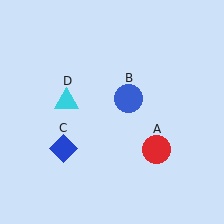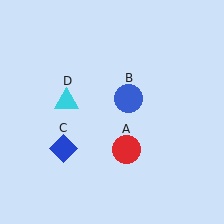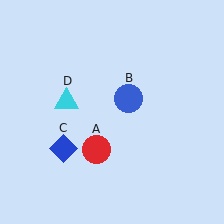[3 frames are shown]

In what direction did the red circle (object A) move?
The red circle (object A) moved left.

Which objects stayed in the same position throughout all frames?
Blue circle (object B) and blue diamond (object C) and cyan triangle (object D) remained stationary.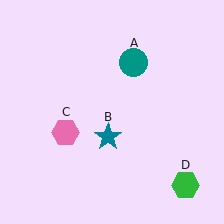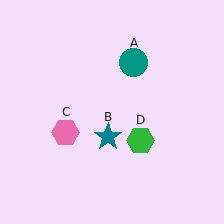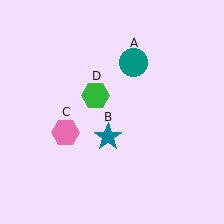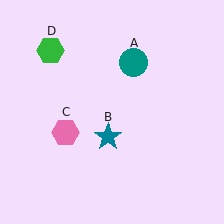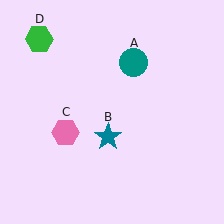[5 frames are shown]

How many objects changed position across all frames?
1 object changed position: green hexagon (object D).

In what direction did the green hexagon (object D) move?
The green hexagon (object D) moved up and to the left.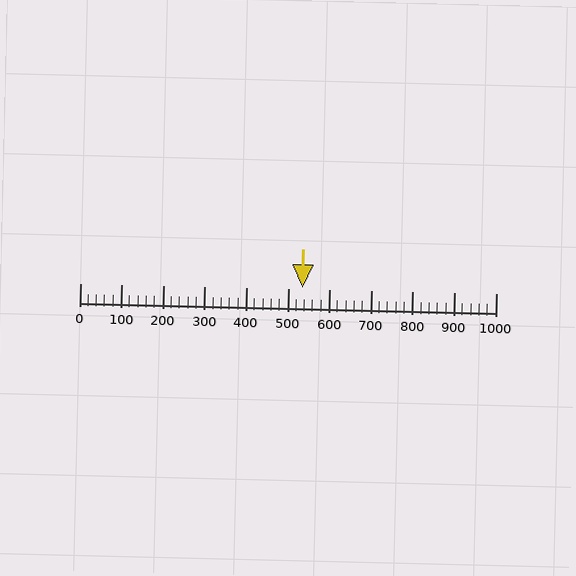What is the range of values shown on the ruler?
The ruler shows values from 0 to 1000.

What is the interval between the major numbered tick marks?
The major tick marks are spaced 100 units apart.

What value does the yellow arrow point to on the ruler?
The yellow arrow points to approximately 536.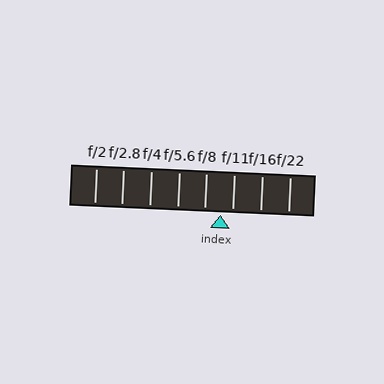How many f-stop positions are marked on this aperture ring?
There are 8 f-stop positions marked.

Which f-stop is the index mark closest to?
The index mark is closest to f/11.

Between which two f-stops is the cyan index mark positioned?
The index mark is between f/8 and f/11.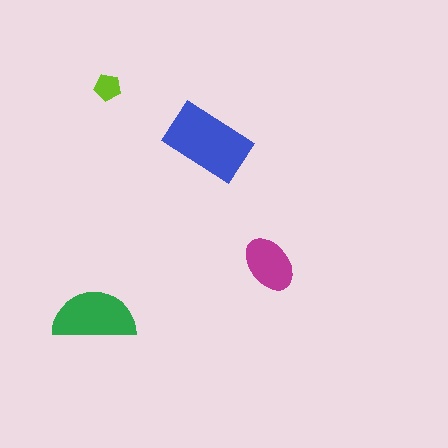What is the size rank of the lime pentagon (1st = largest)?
4th.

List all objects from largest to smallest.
The blue rectangle, the green semicircle, the magenta ellipse, the lime pentagon.